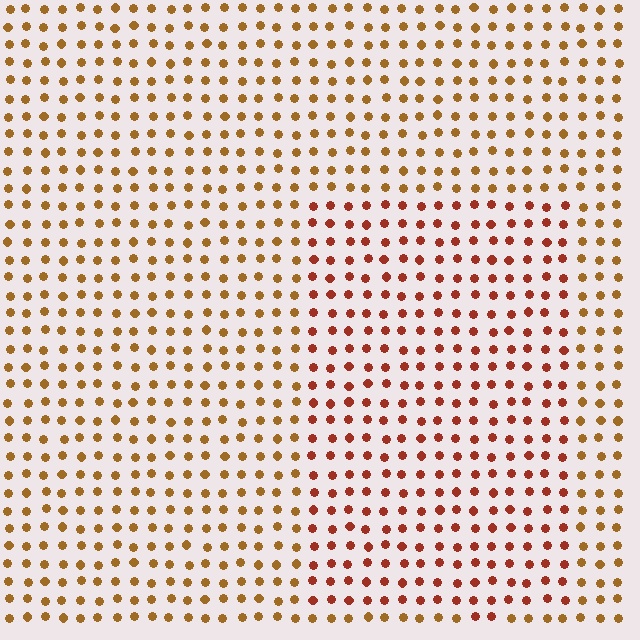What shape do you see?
I see a rectangle.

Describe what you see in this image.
The image is filled with small brown elements in a uniform arrangement. A rectangle-shaped region is visible where the elements are tinted to a slightly different hue, forming a subtle color boundary.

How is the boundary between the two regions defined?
The boundary is defined purely by a slight shift in hue (about 29 degrees). Spacing, size, and orientation are identical on both sides.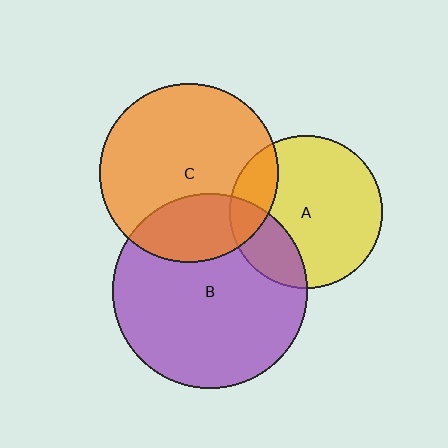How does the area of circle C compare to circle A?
Approximately 1.4 times.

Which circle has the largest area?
Circle B (purple).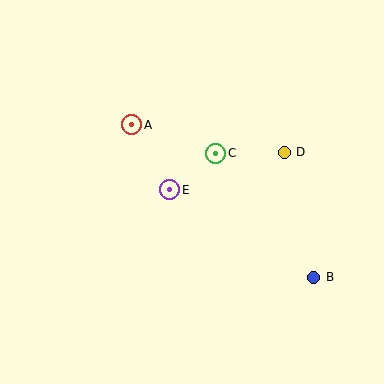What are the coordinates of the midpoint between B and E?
The midpoint between B and E is at (242, 233).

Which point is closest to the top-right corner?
Point D is closest to the top-right corner.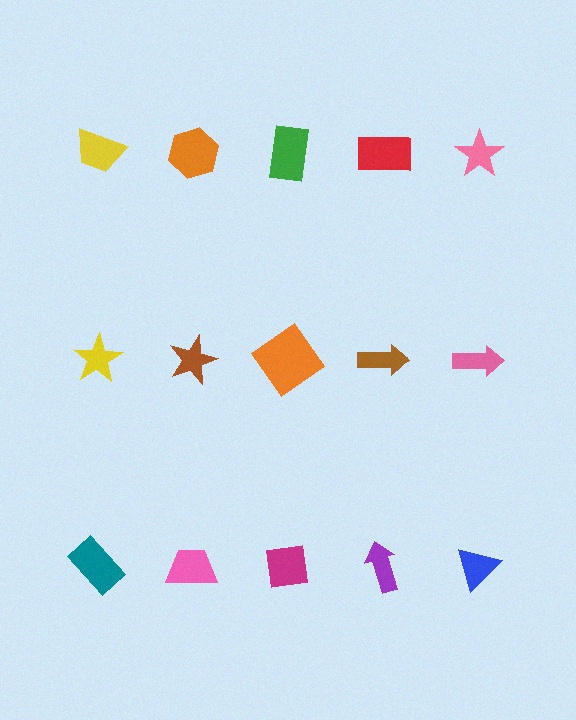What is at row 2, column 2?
A brown star.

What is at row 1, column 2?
An orange hexagon.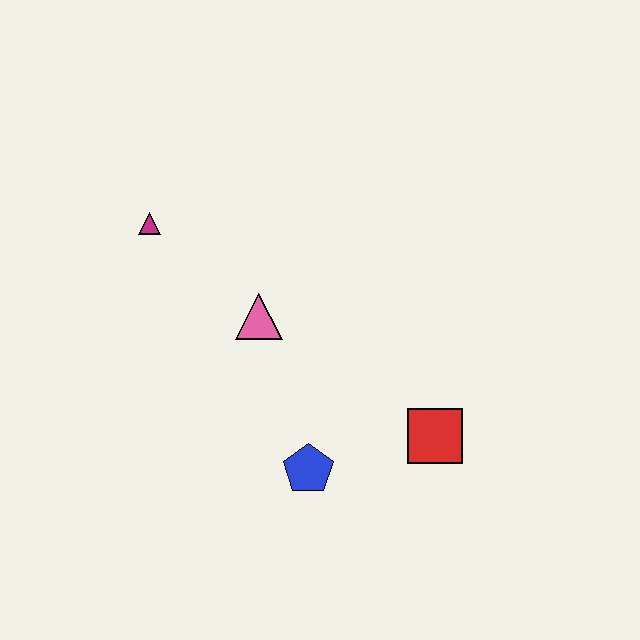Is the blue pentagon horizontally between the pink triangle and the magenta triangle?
No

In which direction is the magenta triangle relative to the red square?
The magenta triangle is to the left of the red square.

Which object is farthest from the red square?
The magenta triangle is farthest from the red square.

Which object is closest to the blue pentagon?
The red square is closest to the blue pentagon.